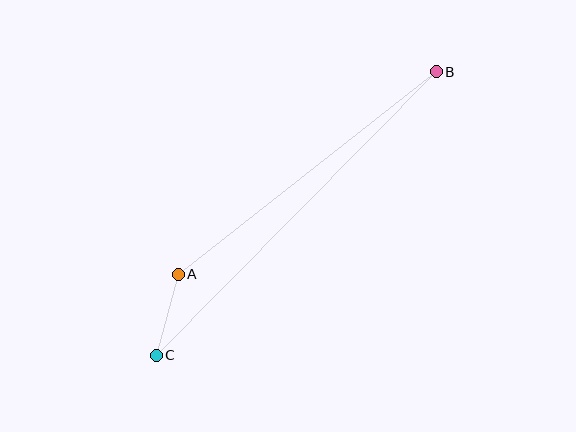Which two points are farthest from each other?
Points B and C are farthest from each other.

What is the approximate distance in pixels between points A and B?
The distance between A and B is approximately 328 pixels.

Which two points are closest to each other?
Points A and C are closest to each other.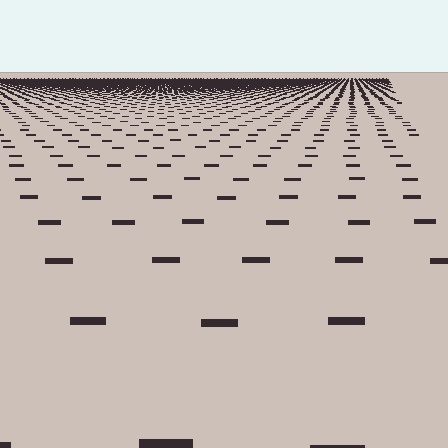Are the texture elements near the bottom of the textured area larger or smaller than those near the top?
Larger. Near the bottom, elements are closer to the viewer and appear at a bigger on-screen size.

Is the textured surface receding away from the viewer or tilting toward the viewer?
The surface is receding away from the viewer. Texture elements get smaller and denser toward the top.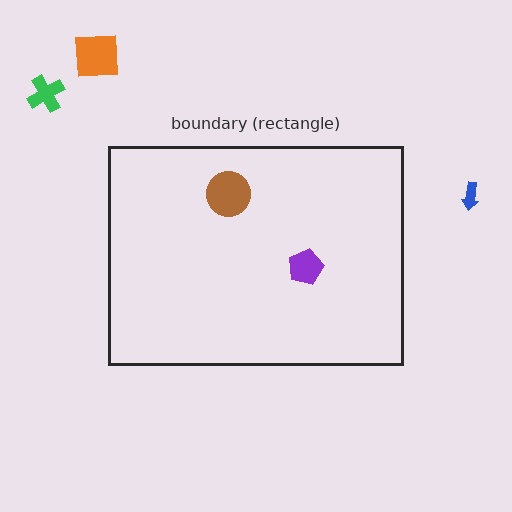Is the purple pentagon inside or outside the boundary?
Inside.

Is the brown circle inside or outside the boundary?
Inside.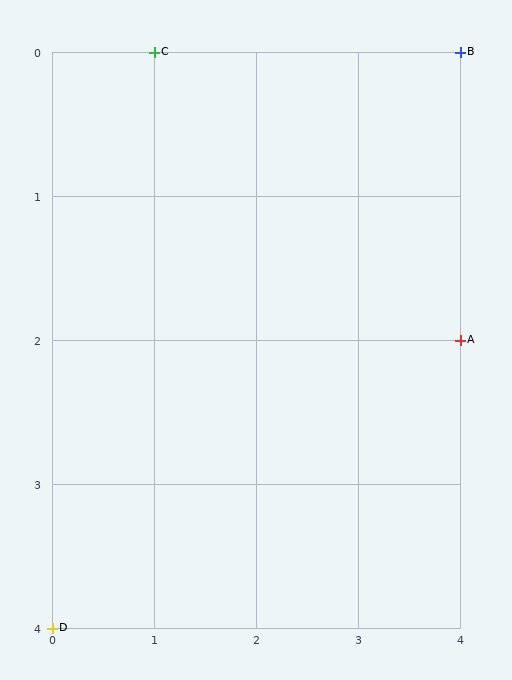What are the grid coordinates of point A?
Point A is at grid coordinates (4, 2).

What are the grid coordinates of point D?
Point D is at grid coordinates (0, 4).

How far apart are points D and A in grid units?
Points D and A are 4 columns and 2 rows apart (about 4.5 grid units diagonally).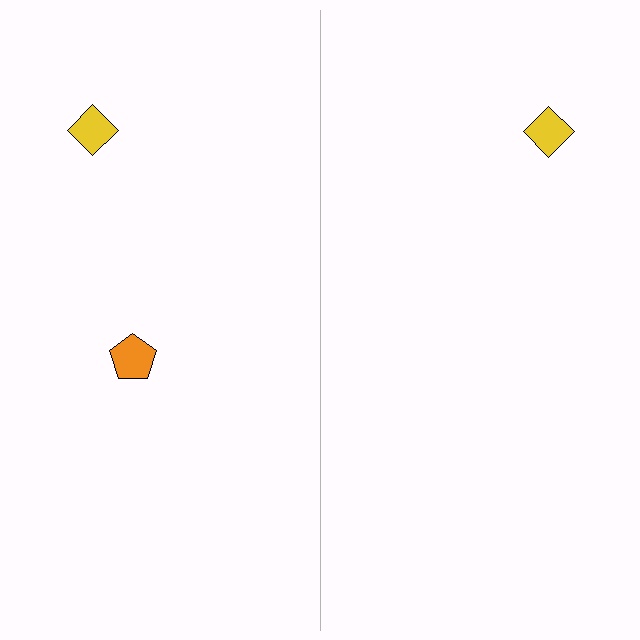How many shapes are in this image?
There are 3 shapes in this image.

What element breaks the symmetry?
A orange pentagon is missing from the right side.